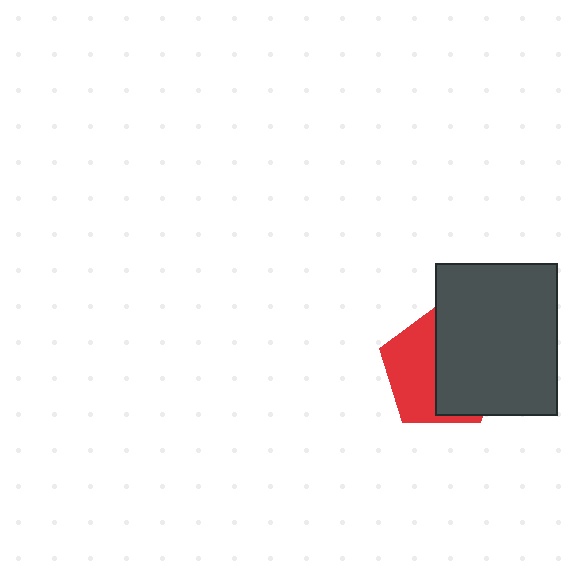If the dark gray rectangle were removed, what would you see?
You would see the complete red pentagon.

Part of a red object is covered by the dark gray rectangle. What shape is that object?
It is a pentagon.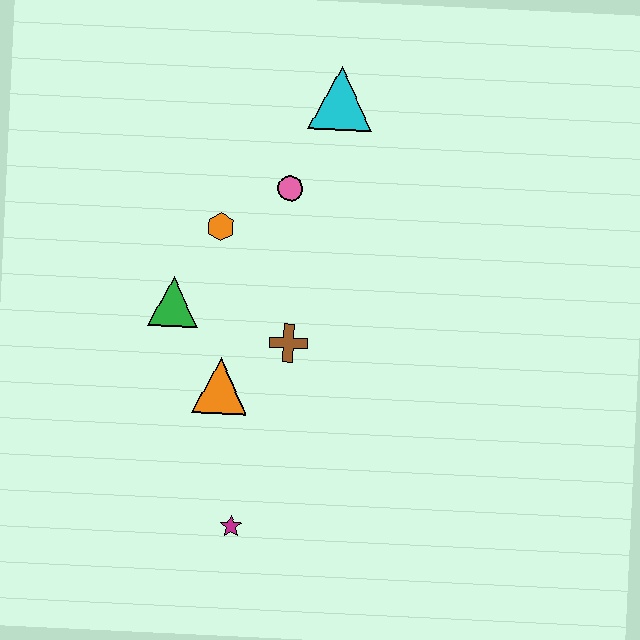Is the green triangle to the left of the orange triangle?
Yes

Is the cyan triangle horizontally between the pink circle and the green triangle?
No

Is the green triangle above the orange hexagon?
No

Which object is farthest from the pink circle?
The magenta star is farthest from the pink circle.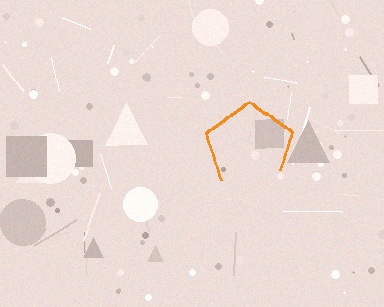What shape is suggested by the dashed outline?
The dashed outline suggests a pentagon.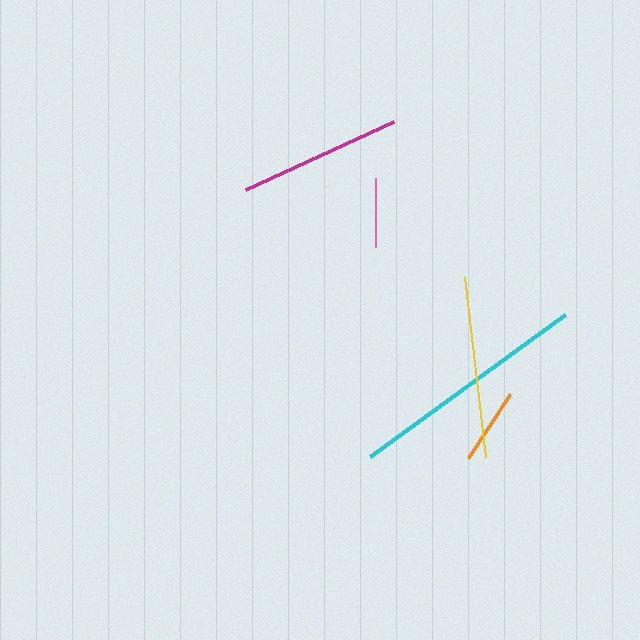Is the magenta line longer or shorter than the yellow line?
The yellow line is longer than the magenta line.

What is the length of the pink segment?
The pink segment is approximately 69 pixels long.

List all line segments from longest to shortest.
From longest to shortest: cyan, yellow, magenta, orange, pink.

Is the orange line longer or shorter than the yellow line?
The yellow line is longer than the orange line.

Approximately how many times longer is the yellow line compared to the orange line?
The yellow line is approximately 2.3 times the length of the orange line.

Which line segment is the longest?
The cyan line is the longest at approximately 242 pixels.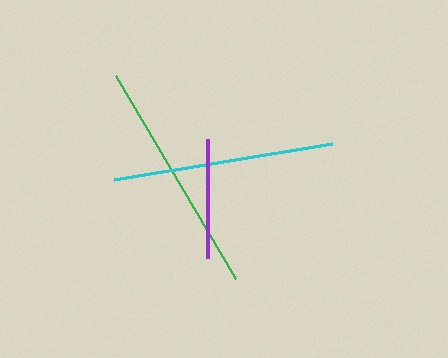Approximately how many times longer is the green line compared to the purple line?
The green line is approximately 2.0 times the length of the purple line.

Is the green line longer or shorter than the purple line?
The green line is longer than the purple line.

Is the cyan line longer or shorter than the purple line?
The cyan line is longer than the purple line.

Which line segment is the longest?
The green line is the longest at approximately 236 pixels.